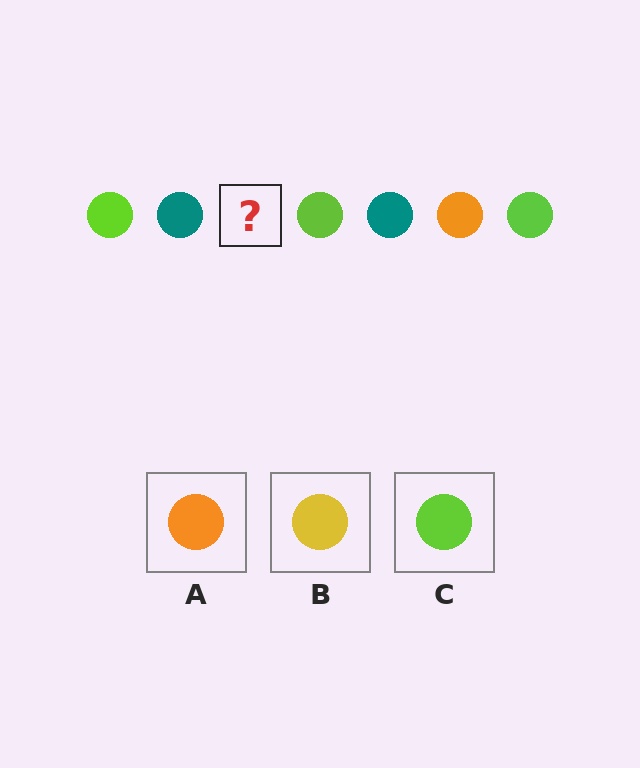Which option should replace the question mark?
Option A.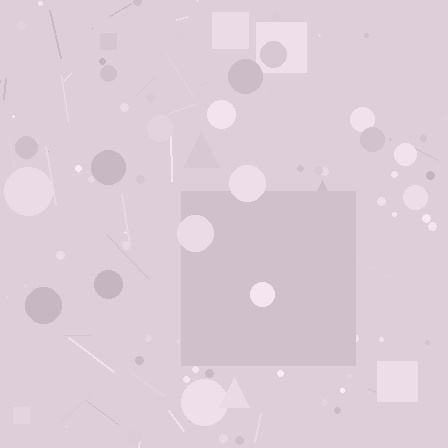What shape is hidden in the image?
A square is hidden in the image.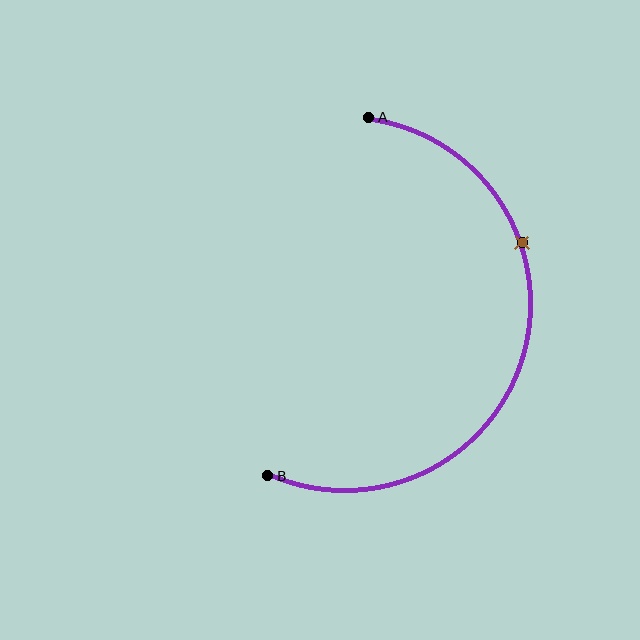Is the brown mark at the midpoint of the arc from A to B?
No. The brown mark lies on the arc but is closer to endpoint A. The arc midpoint would be at the point on the curve equidistant along the arc from both A and B.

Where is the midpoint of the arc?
The arc midpoint is the point on the curve farthest from the straight line joining A and B. It sits to the right of that line.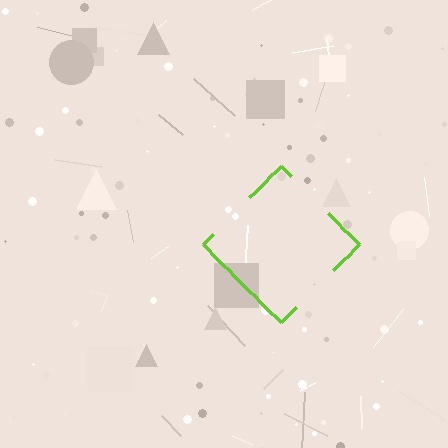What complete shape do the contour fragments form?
The contour fragments form a diamond.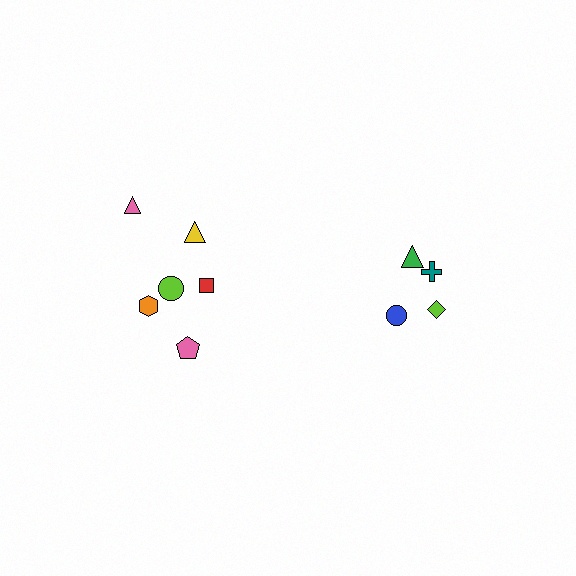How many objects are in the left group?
There are 6 objects.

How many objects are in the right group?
There are 4 objects.